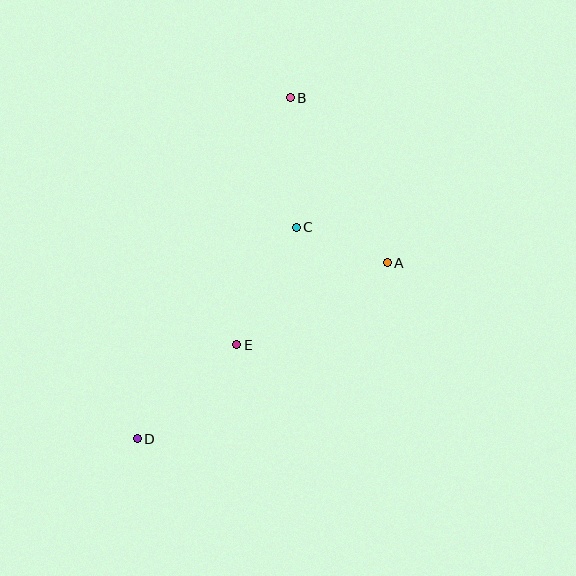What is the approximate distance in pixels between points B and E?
The distance between B and E is approximately 253 pixels.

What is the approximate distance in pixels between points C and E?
The distance between C and E is approximately 132 pixels.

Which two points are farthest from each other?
Points B and D are farthest from each other.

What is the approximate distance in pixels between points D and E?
The distance between D and E is approximately 137 pixels.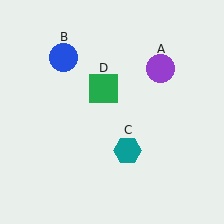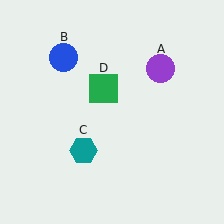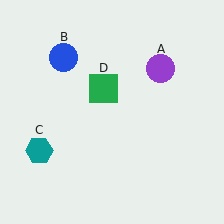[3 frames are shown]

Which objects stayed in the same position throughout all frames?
Purple circle (object A) and blue circle (object B) and green square (object D) remained stationary.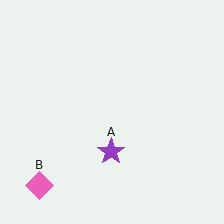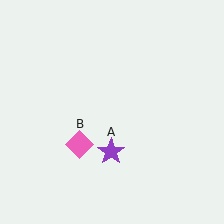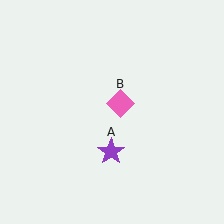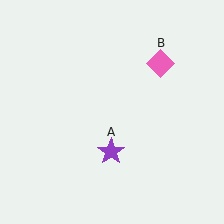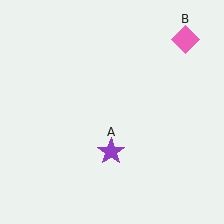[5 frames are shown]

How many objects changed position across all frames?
1 object changed position: pink diamond (object B).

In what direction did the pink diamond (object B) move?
The pink diamond (object B) moved up and to the right.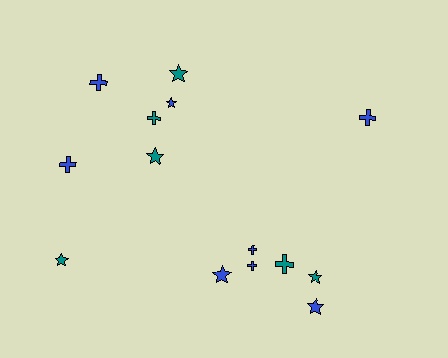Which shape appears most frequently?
Star, with 7 objects.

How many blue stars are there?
There are 3 blue stars.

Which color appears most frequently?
Blue, with 8 objects.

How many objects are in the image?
There are 14 objects.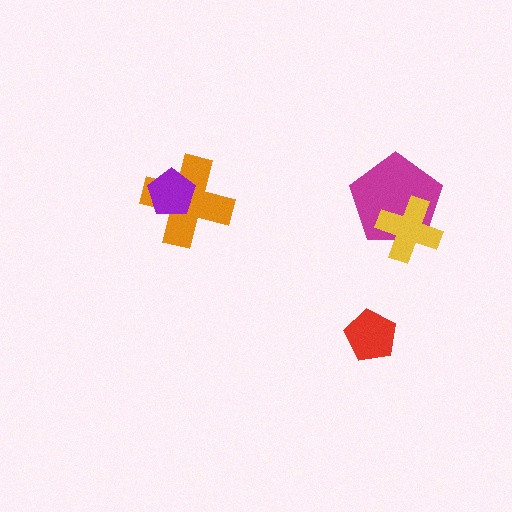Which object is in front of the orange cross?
The purple pentagon is in front of the orange cross.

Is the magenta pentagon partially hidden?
Yes, it is partially covered by another shape.